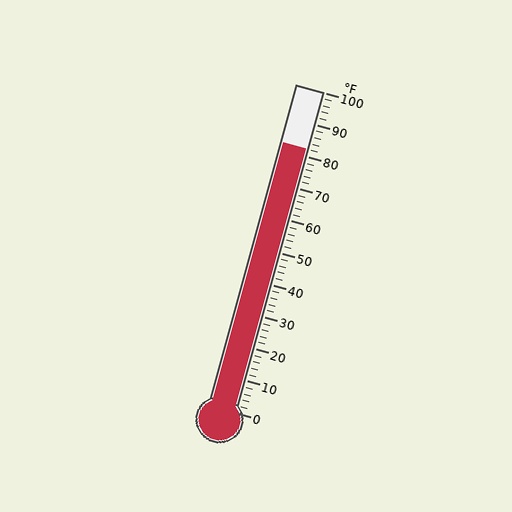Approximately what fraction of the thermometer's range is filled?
The thermometer is filled to approximately 80% of its range.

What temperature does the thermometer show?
The thermometer shows approximately 82°F.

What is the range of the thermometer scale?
The thermometer scale ranges from 0°F to 100°F.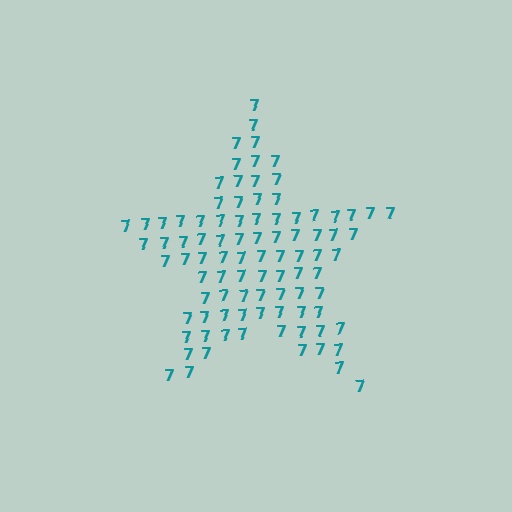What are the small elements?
The small elements are digit 7's.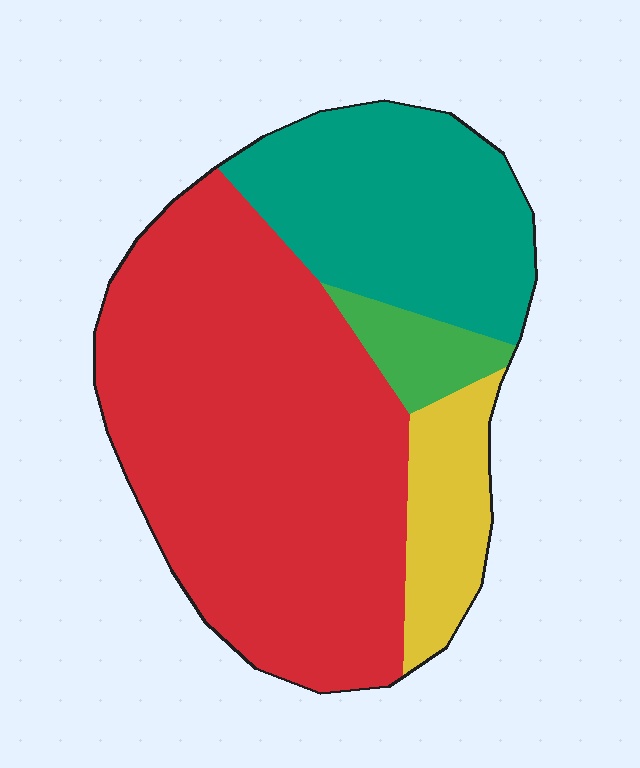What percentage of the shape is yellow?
Yellow takes up less than a sixth of the shape.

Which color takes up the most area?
Red, at roughly 60%.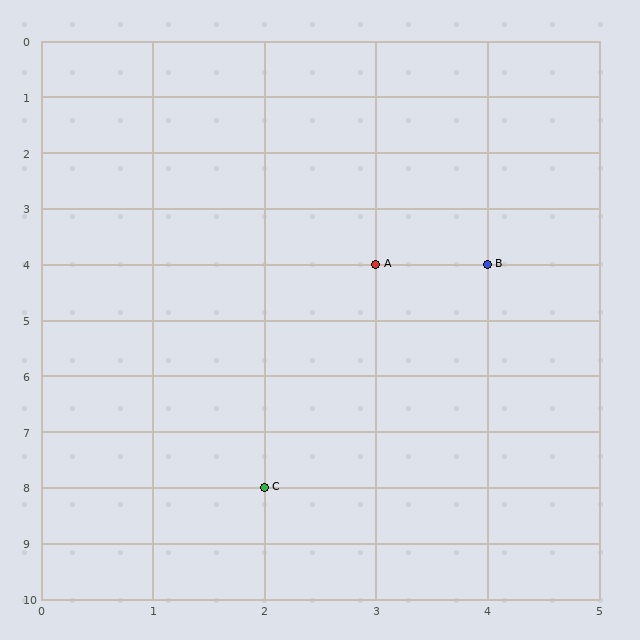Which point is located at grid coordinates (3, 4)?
Point A is at (3, 4).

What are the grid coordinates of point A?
Point A is at grid coordinates (3, 4).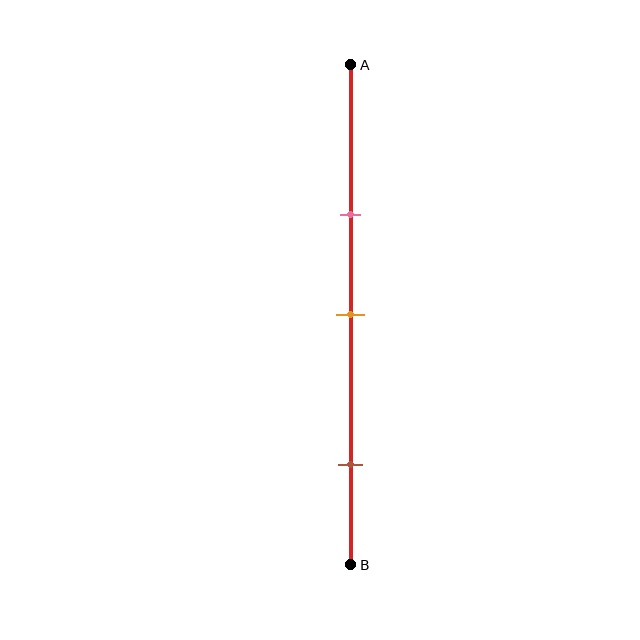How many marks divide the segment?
There are 3 marks dividing the segment.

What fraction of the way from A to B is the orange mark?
The orange mark is approximately 50% (0.5) of the way from A to B.